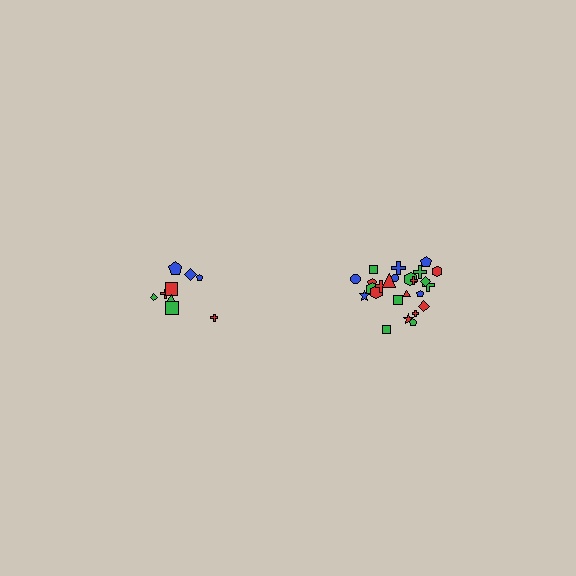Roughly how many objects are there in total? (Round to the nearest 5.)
Roughly 35 objects in total.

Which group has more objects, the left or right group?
The right group.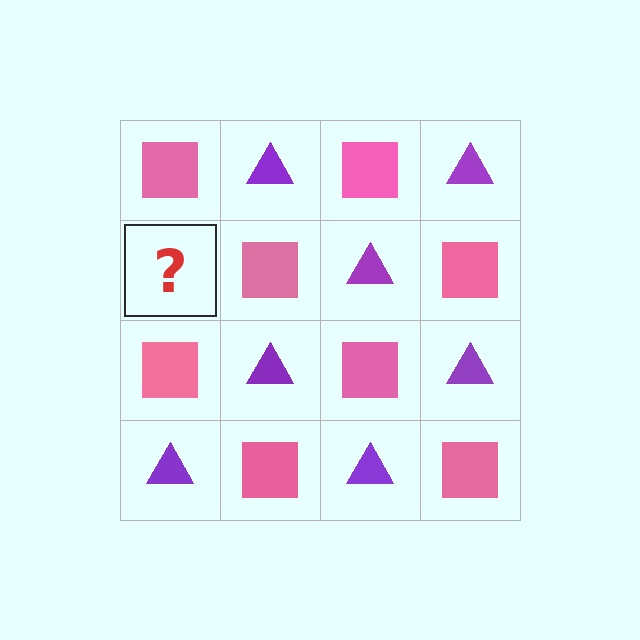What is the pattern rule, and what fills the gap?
The rule is that it alternates pink square and purple triangle in a checkerboard pattern. The gap should be filled with a purple triangle.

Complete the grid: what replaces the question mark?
The question mark should be replaced with a purple triangle.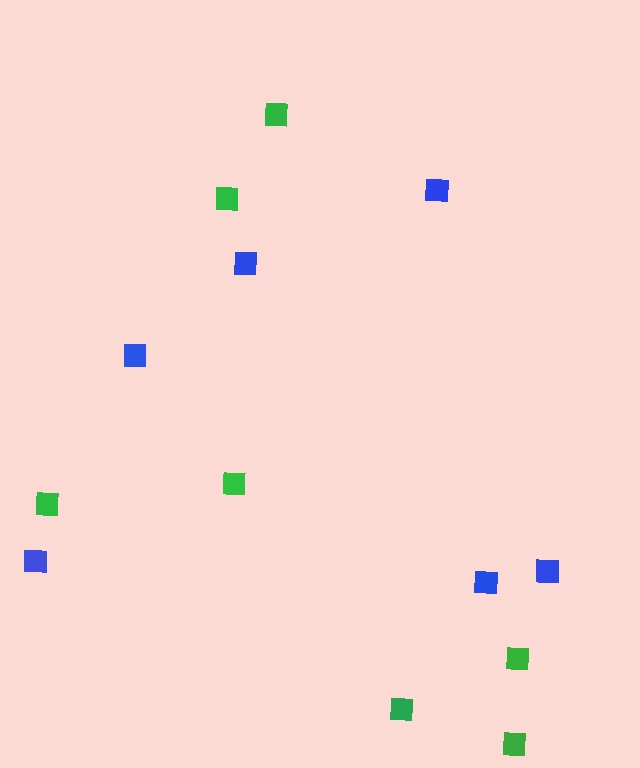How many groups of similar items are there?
There are 2 groups: one group of green squares (7) and one group of blue squares (6).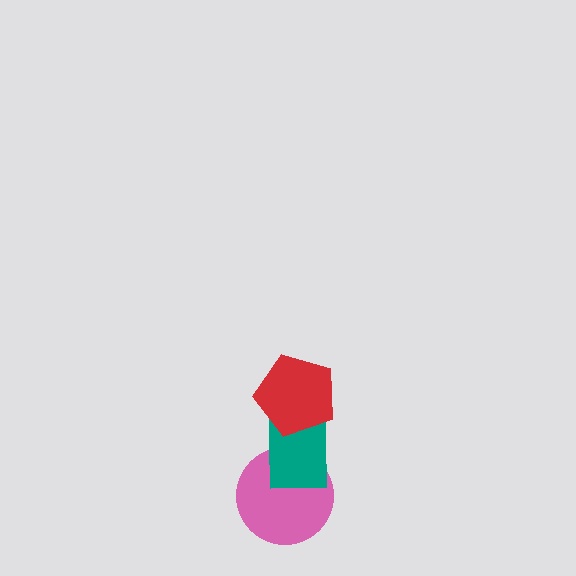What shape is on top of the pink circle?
The teal rectangle is on top of the pink circle.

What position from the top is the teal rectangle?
The teal rectangle is 2nd from the top.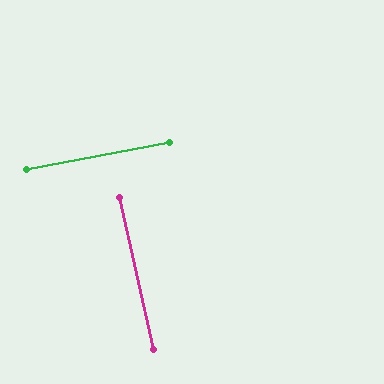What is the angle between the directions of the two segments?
Approximately 88 degrees.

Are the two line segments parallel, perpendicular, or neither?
Perpendicular — they meet at approximately 88°.